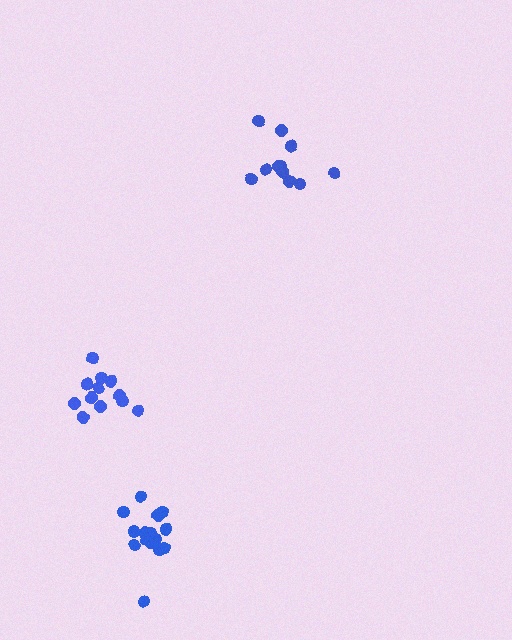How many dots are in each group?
Group 1: 12 dots, Group 2: 12 dots, Group 3: 15 dots (39 total).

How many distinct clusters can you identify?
There are 3 distinct clusters.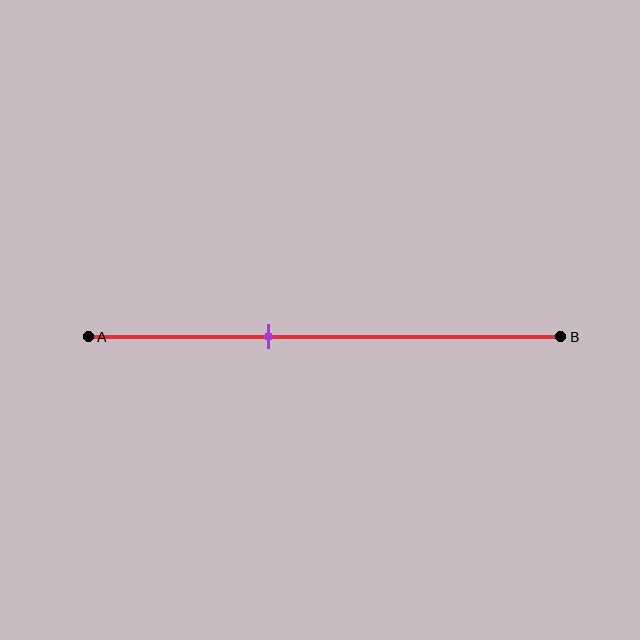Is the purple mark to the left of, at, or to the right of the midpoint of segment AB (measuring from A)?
The purple mark is to the left of the midpoint of segment AB.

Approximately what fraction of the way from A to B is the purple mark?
The purple mark is approximately 40% of the way from A to B.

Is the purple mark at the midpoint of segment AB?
No, the mark is at about 40% from A, not at the 50% midpoint.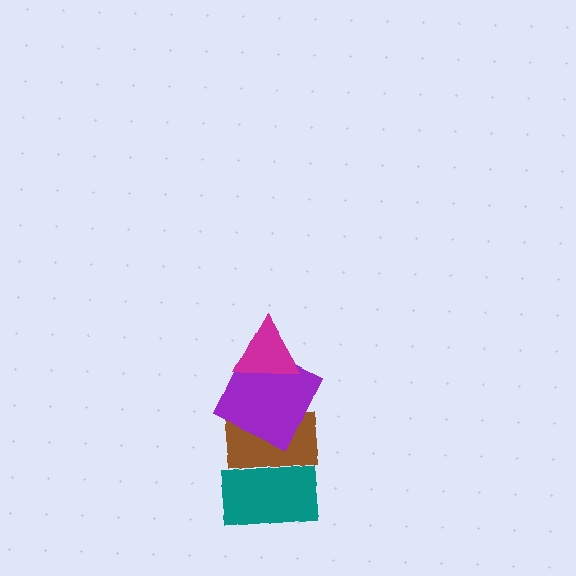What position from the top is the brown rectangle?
The brown rectangle is 3rd from the top.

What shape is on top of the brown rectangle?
The purple square is on top of the brown rectangle.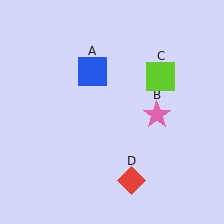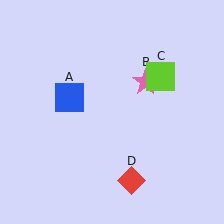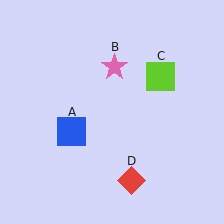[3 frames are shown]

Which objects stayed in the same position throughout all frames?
Lime square (object C) and red diamond (object D) remained stationary.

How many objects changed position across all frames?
2 objects changed position: blue square (object A), pink star (object B).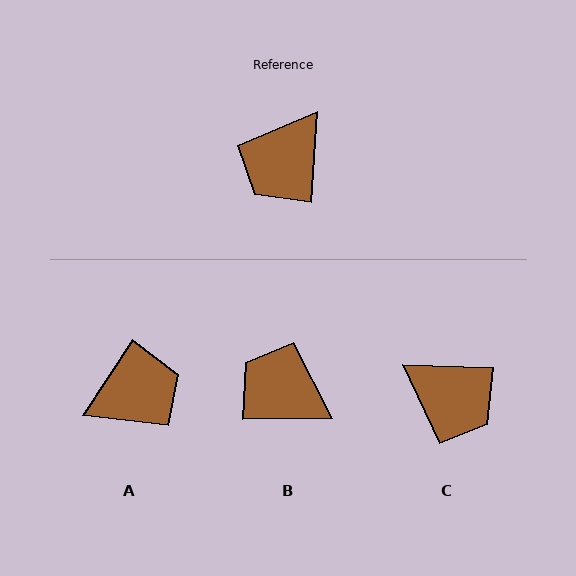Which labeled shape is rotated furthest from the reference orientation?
A, about 150 degrees away.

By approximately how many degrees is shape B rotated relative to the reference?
Approximately 86 degrees clockwise.